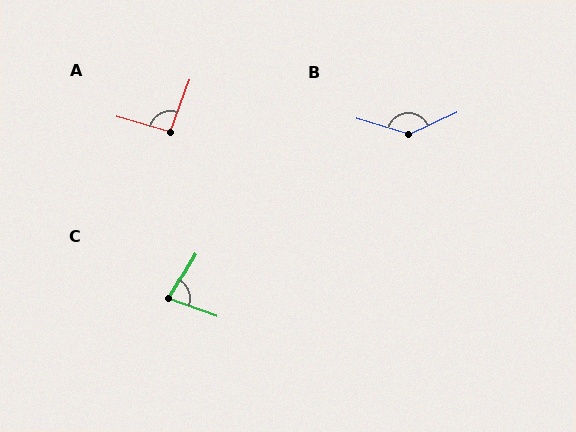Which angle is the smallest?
C, at approximately 79 degrees.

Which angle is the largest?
B, at approximately 138 degrees.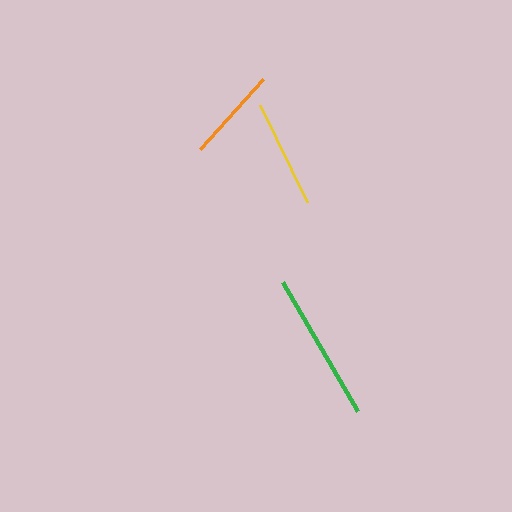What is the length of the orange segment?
The orange segment is approximately 94 pixels long.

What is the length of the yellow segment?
The yellow segment is approximately 108 pixels long.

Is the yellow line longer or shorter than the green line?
The green line is longer than the yellow line.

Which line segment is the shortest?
The orange line is the shortest at approximately 94 pixels.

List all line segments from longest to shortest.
From longest to shortest: green, yellow, orange.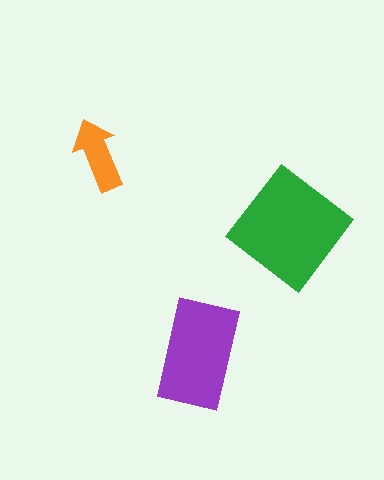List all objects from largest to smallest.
The green diamond, the purple rectangle, the orange arrow.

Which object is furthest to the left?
The orange arrow is leftmost.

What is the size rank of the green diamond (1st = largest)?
1st.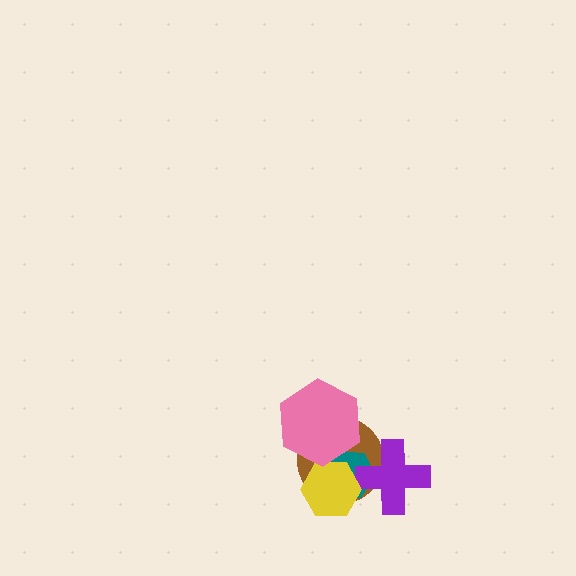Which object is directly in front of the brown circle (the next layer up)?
The teal hexagon is directly in front of the brown circle.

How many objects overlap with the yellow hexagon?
2 objects overlap with the yellow hexagon.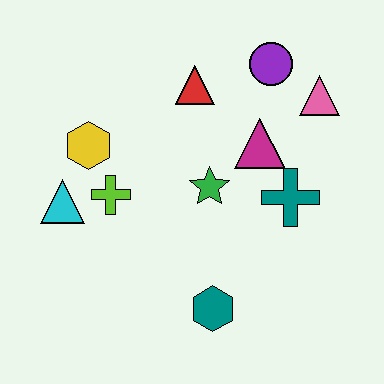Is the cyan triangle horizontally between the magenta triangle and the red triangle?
No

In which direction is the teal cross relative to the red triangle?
The teal cross is below the red triangle.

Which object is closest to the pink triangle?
The purple circle is closest to the pink triangle.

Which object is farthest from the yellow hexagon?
The pink triangle is farthest from the yellow hexagon.